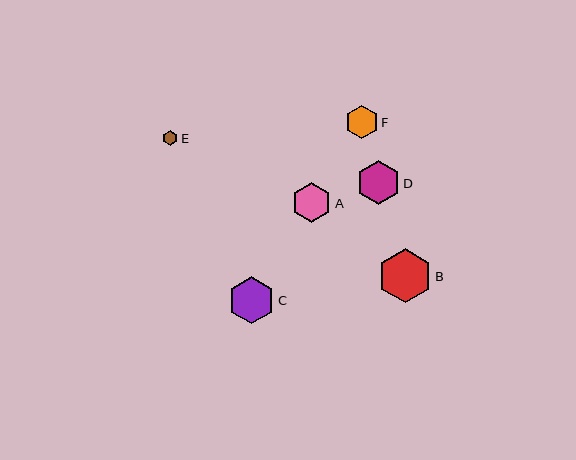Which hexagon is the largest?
Hexagon B is the largest with a size of approximately 54 pixels.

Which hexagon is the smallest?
Hexagon E is the smallest with a size of approximately 16 pixels.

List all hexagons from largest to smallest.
From largest to smallest: B, C, D, A, F, E.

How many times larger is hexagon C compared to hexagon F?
Hexagon C is approximately 1.4 times the size of hexagon F.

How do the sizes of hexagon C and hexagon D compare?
Hexagon C and hexagon D are approximately the same size.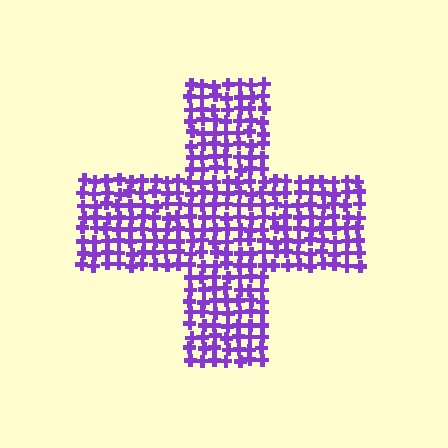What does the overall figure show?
The overall figure shows a cross.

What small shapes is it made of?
It is made of small crosses.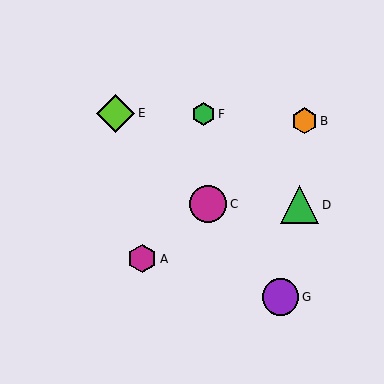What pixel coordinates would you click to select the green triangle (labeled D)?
Click at (300, 205) to select the green triangle D.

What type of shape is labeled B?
Shape B is an orange hexagon.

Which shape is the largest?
The green triangle (labeled D) is the largest.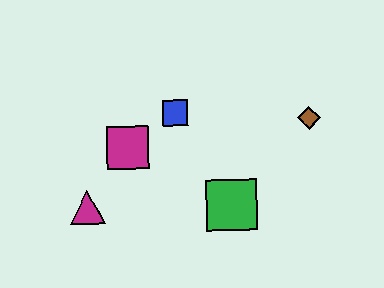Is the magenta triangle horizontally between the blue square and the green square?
No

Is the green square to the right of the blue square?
Yes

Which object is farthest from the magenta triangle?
The brown diamond is farthest from the magenta triangle.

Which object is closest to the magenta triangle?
The magenta square is closest to the magenta triangle.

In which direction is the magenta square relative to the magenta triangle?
The magenta square is above the magenta triangle.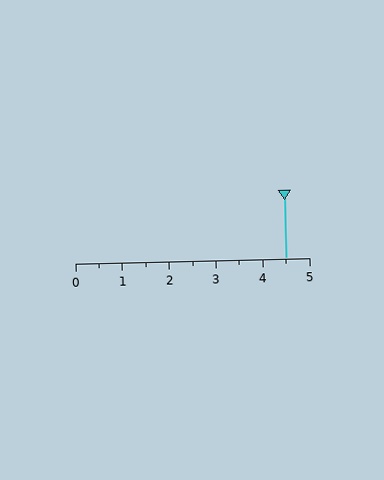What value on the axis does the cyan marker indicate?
The marker indicates approximately 4.5.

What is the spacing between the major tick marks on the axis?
The major ticks are spaced 1 apart.